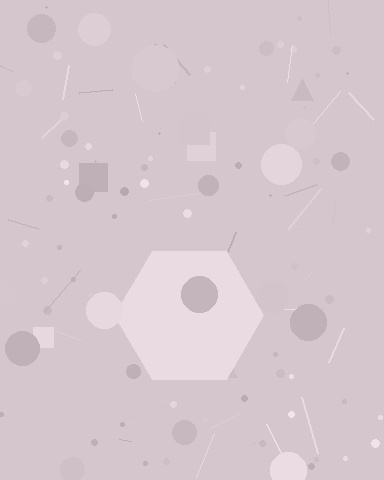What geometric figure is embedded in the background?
A hexagon is embedded in the background.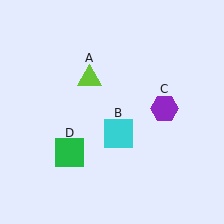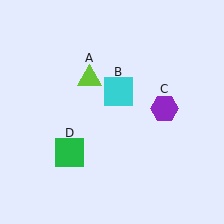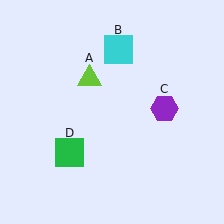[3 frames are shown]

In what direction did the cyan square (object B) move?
The cyan square (object B) moved up.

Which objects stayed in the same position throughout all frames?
Lime triangle (object A) and purple hexagon (object C) and green square (object D) remained stationary.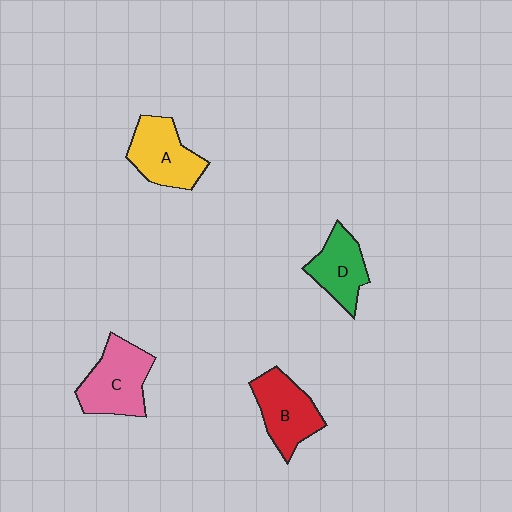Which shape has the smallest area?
Shape D (green).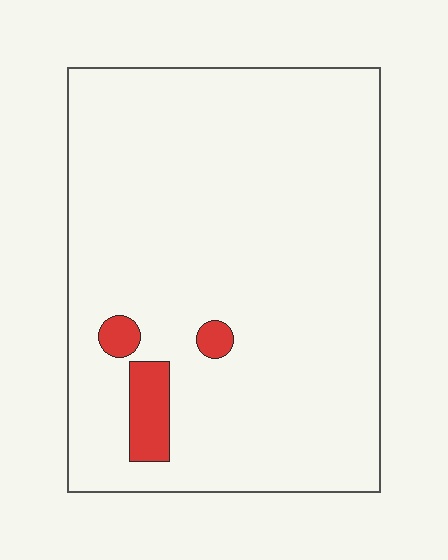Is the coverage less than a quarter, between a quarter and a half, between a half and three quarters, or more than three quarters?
Less than a quarter.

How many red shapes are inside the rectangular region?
3.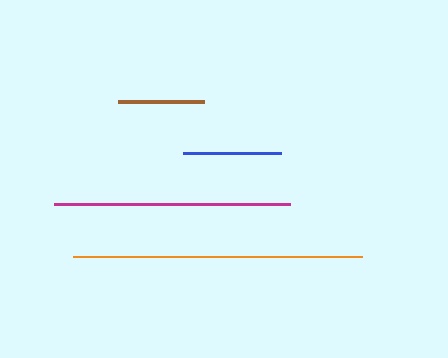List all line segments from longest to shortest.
From longest to shortest: orange, magenta, blue, brown.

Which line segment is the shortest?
The brown line is the shortest at approximately 86 pixels.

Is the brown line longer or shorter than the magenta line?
The magenta line is longer than the brown line.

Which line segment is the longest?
The orange line is the longest at approximately 290 pixels.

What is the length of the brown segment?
The brown segment is approximately 86 pixels long.